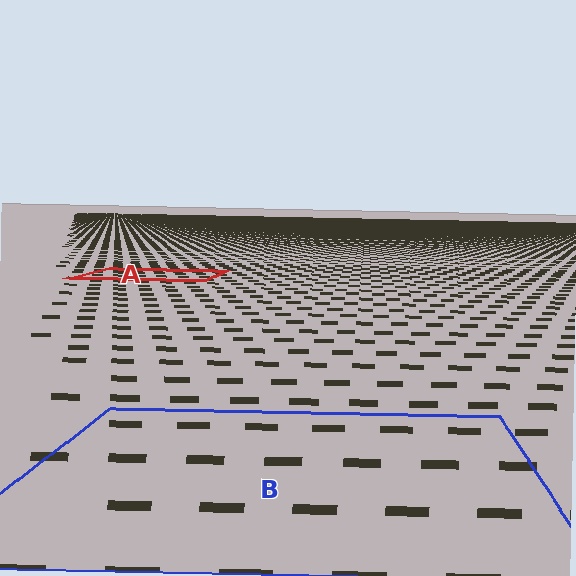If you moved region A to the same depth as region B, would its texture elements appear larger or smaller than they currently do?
They would appear larger. At a closer depth, the same texture elements are projected at a bigger on-screen size.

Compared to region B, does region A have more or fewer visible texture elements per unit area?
Region A has more texture elements per unit area — they are packed more densely because it is farther away.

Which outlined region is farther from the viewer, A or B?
Region A is farther from the viewer — the texture elements inside it appear smaller and more densely packed.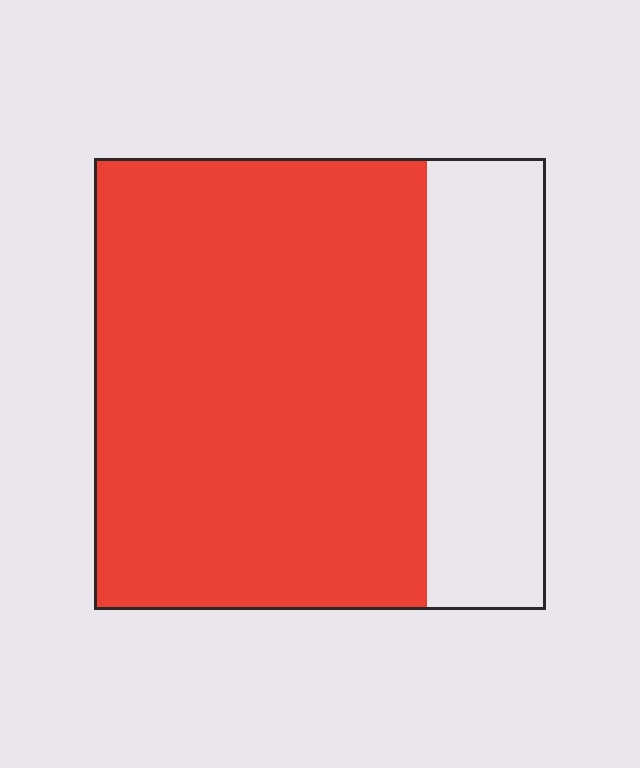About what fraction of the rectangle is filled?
About three quarters (3/4).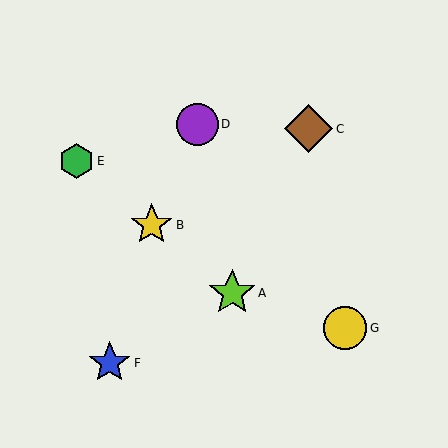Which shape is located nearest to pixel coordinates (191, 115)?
The purple circle (labeled D) at (198, 124) is nearest to that location.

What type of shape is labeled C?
Shape C is a brown diamond.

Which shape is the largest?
The brown diamond (labeled C) is the largest.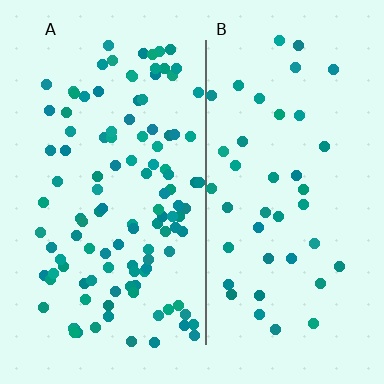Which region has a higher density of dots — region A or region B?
A (the left).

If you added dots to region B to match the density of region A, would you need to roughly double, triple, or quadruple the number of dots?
Approximately triple.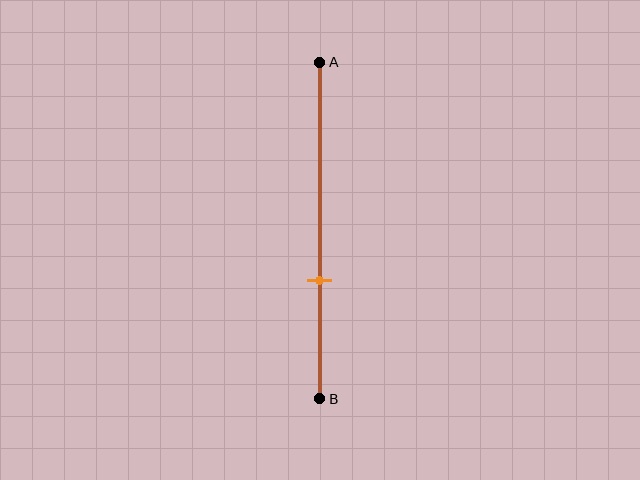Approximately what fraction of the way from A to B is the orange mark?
The orange mark is approximately 65% of the way from A to B.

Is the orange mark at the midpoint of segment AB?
No, the mark is at about 65% from A, not at the 50% midpoint.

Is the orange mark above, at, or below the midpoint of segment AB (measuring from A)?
The orange mark is below the midpoint of segment AB.